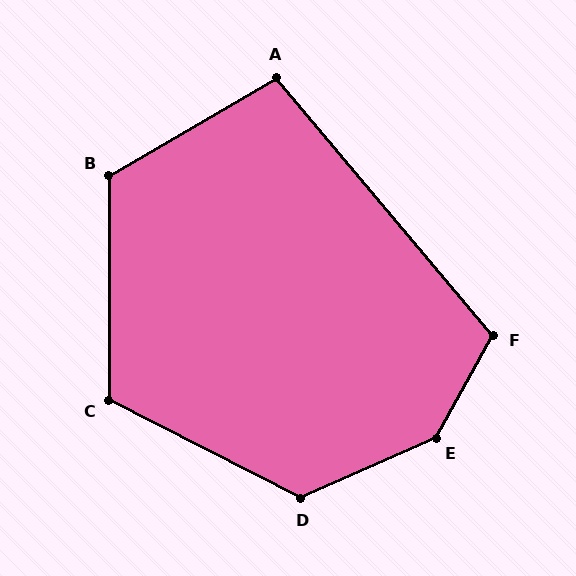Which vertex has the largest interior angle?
E, at approximately 143 degrees.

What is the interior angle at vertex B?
Approximately 121 degrees (obtuse).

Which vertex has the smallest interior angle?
A, at approximately 99 degrees.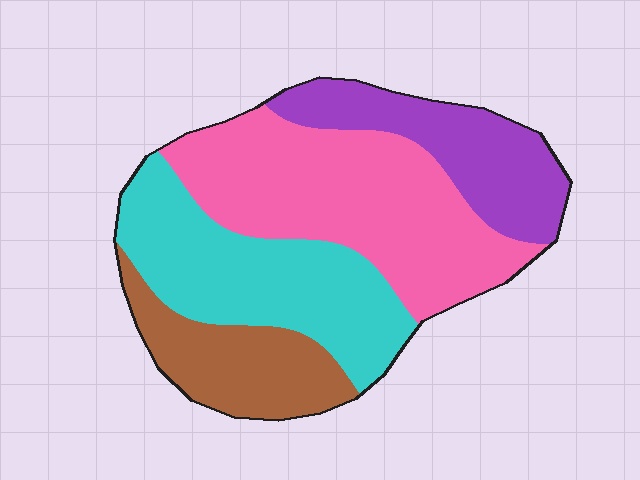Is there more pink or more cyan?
Pink.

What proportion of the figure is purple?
Purple takes up about one fifth (1/5) of the figure.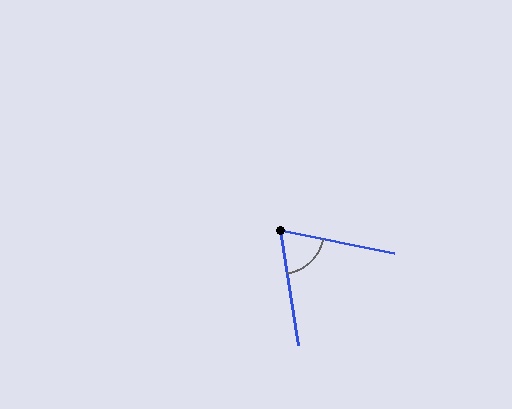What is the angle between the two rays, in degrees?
Approximately 70 degrees.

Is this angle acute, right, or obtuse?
It is acute.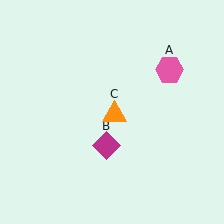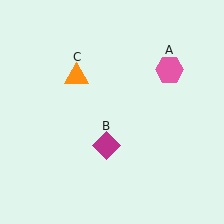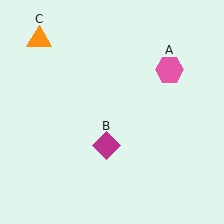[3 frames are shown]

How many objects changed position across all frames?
1 object changed position: orange triangle (object C).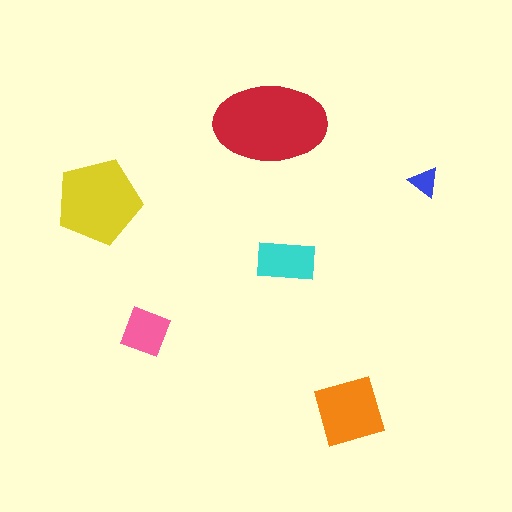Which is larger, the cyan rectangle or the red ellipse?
The red ellipse.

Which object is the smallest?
The blue triangle.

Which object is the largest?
The red ellipse.